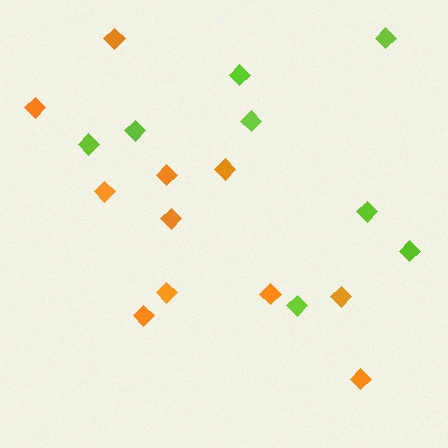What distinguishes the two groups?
There are 2 groups: one group of lime diamonds (8) and one group of orange diamonds (11).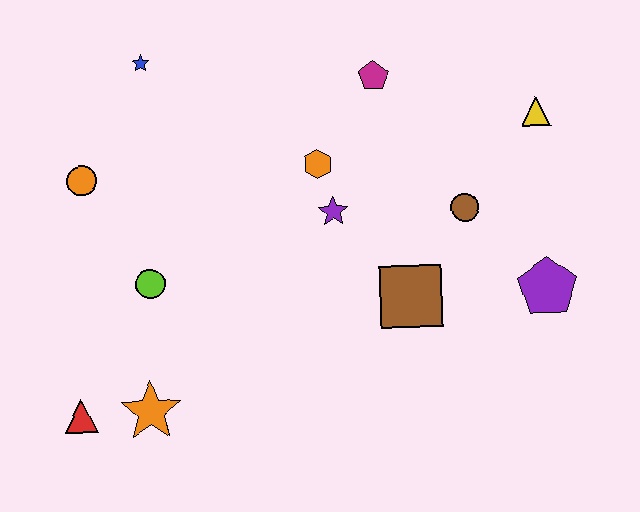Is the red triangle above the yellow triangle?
No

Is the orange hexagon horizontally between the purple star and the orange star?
Yes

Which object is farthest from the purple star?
The red triangle is farthest from the purple star.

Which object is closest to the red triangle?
The orange star is closest to the red triangle.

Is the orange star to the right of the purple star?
No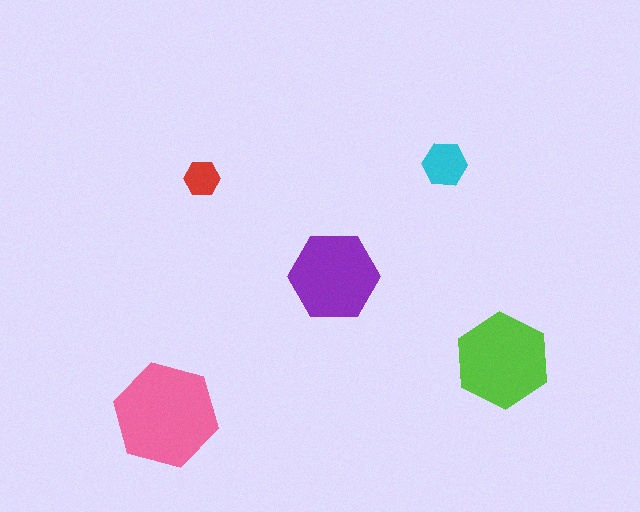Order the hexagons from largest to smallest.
the pink one, the lime one, the purple one, the cyan one, the red one.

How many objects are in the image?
There are 5 objects in the image.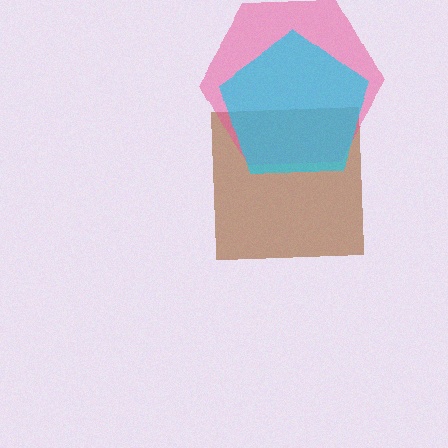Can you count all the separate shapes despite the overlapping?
Yes, there are 3 separate shapes.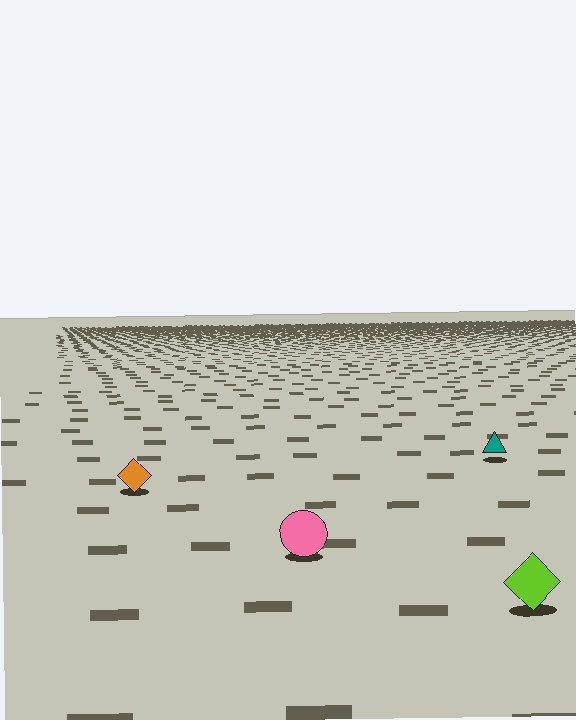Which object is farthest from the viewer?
The teal triangle is farthest from the viewer. It appears smaller and the ground texture around it is denser.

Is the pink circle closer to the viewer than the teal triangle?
Yes. The pink circle is closer — you can tell from the texture gradient: the ground texture is coarser near it.